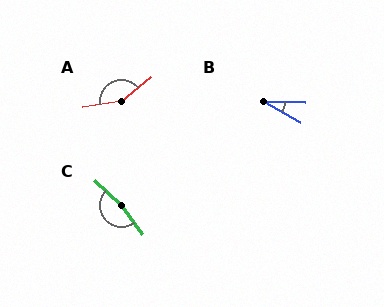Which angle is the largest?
C, at approximately 170 degrees.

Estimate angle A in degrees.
Approximately 149 degrees.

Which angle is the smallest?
B, at approximately 27 degrees.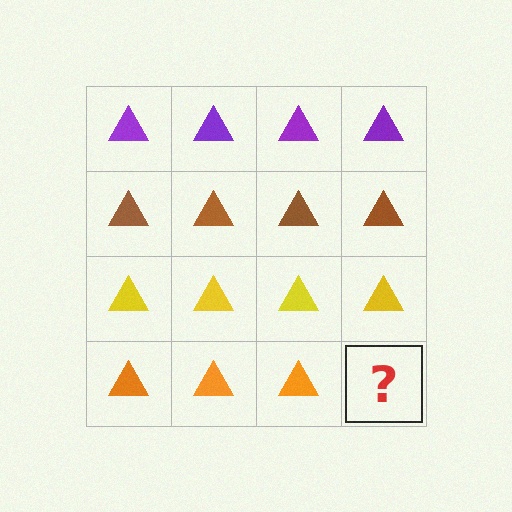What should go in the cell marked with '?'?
The missing cell should contain an orange triangle.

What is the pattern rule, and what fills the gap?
The rule is that each row has a consistent color. The gap should be filled with an orange triangle.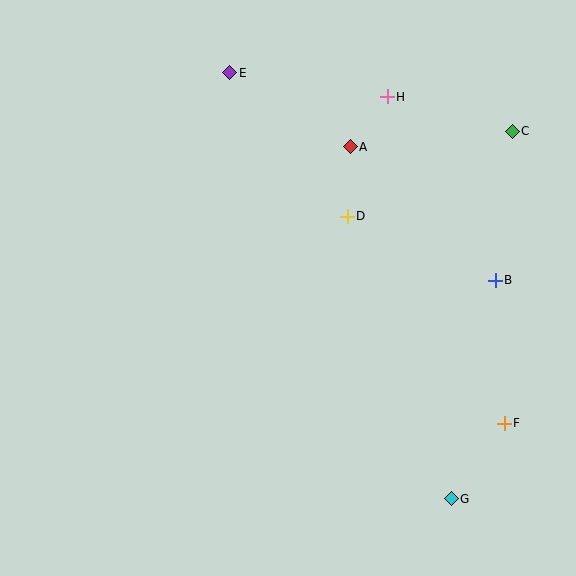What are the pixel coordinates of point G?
Point G is at (451, 499).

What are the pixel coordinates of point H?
Point H is at (387, 97).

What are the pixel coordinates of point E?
Point E is at (230, 73).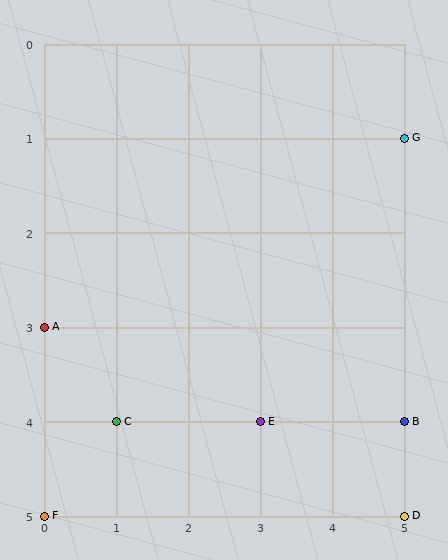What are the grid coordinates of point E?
Point E is at grid coordinates (3, 4).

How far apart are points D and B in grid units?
Points D and B are 1 row apart.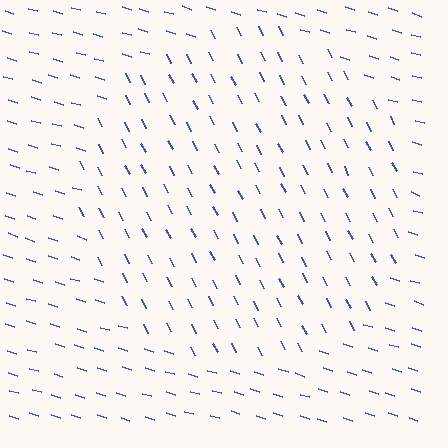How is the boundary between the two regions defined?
The boundary is defined purely by a change in line orientation (approximately 45 degrees difference). All lines are the same color and thickness.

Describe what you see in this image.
The image is filled with small blue line segments. A circle region in the image has lines oriented differently from the surrounding lines, creating a visible texture boundary.